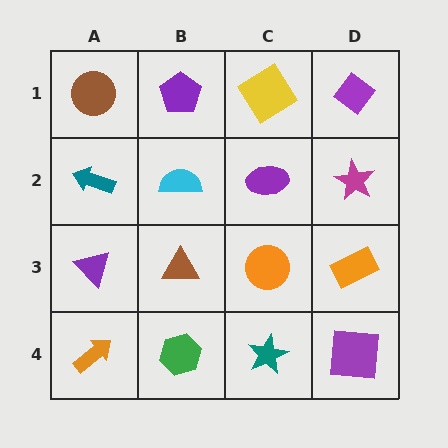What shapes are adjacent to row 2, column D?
A purple diamond (row 1, column D), an orange rectangle (row 3, column D), a purple ellipse (row 2, column C).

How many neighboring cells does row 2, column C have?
4.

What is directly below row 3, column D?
A purple square.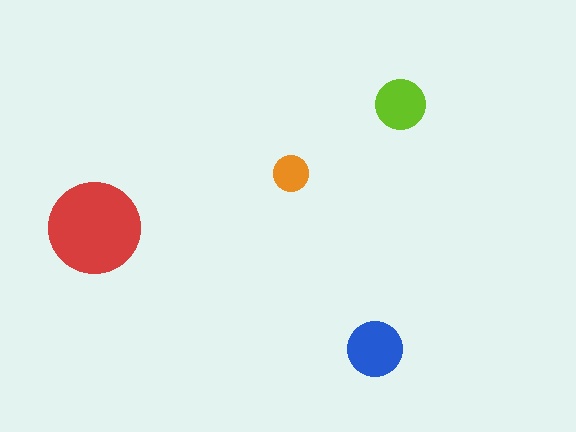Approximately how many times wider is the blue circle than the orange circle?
About 1.5 times wider.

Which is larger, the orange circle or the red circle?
The red one.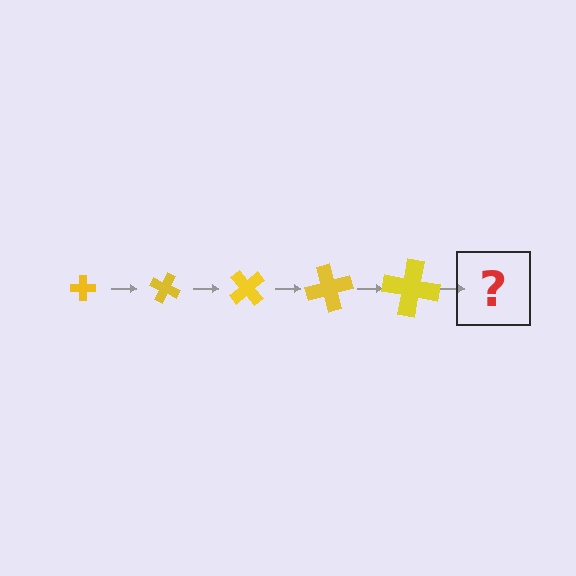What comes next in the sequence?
The next element should be a cross, larger than the previous one and rotated 125 degrees from the start.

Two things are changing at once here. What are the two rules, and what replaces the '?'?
The two rules are that the cross grows larger each step and it rotates 25 degrees each step. The '?' should be a cross, larger than the previous one and rotated 125 degrees from the start.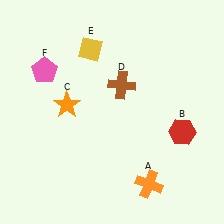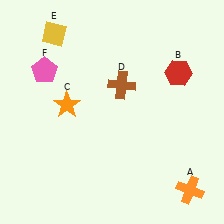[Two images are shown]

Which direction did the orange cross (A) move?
The orange cross (A) moved right.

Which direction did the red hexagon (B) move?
The red hexagon (B) moved up.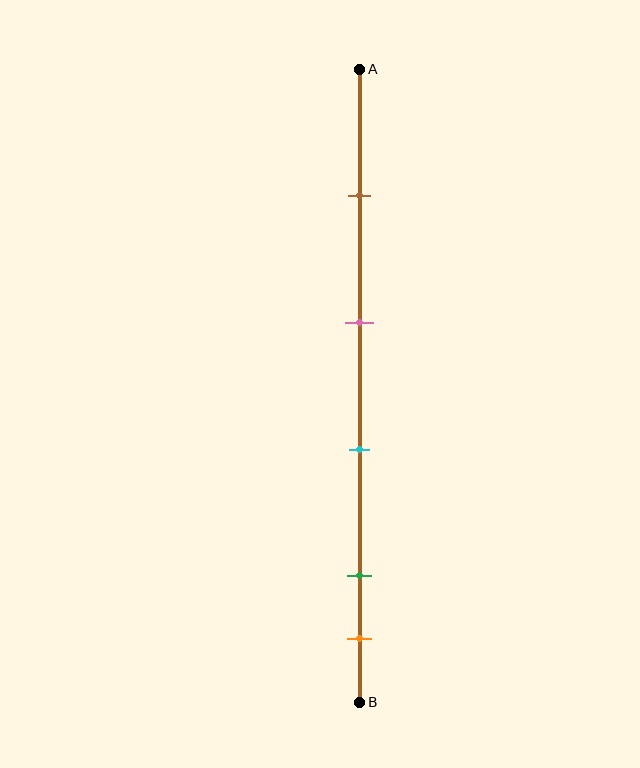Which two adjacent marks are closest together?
The green and orange marks are the closest adjacent pair.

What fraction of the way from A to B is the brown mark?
The brown mark is approximately 20% (0.2) of the way from A to B.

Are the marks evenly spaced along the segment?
No, the marks are not evenly spaced.